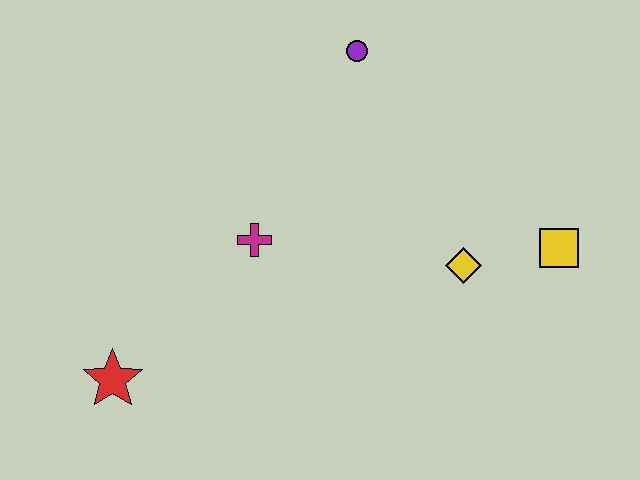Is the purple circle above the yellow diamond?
Yes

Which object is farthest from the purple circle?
The red star is farthest from the purple circle.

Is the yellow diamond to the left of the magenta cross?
No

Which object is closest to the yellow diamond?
The yellow square is closest to the yellow diamond.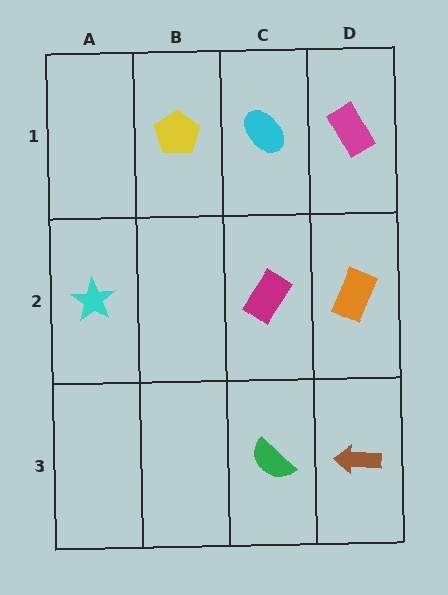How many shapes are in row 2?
3 shapes.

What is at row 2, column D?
An orange rectangle.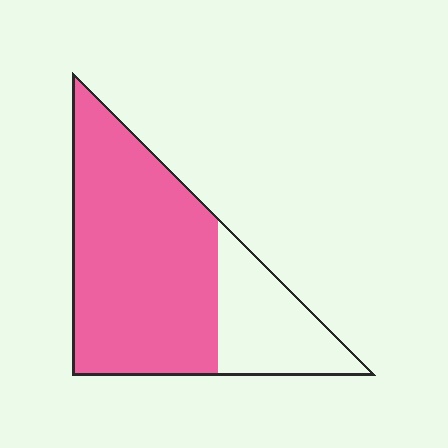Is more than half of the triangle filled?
Yes.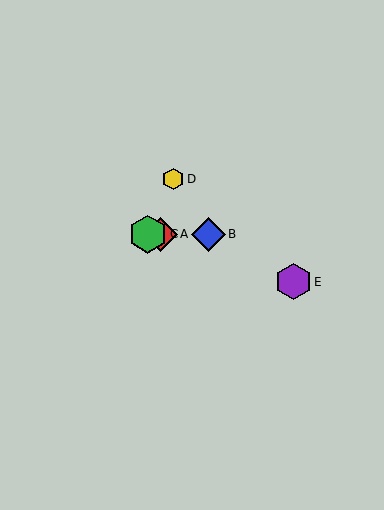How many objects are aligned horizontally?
3 objects (A, B, C) are aligned horizontally.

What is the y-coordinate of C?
Object C is at y≈234.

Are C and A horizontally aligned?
Yes, both are at y≈234.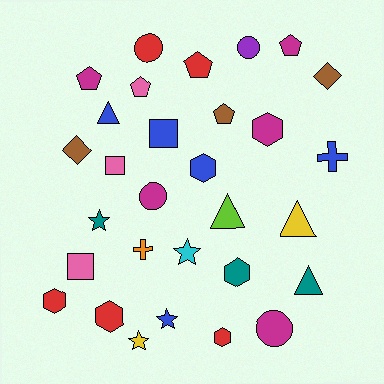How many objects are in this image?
There are 30 objects.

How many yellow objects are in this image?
There are 2 yellow objects.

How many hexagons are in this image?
There are 6 hexagons.